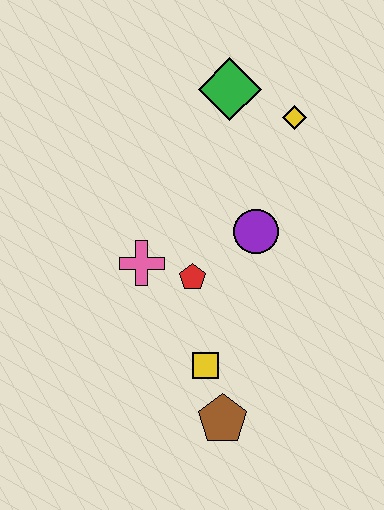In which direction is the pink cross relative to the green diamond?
The pink cross is below the green diamond.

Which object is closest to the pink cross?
The red pentagon is closest to the pink cross.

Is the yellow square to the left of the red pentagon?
No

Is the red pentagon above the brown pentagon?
Yes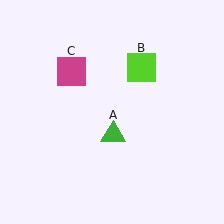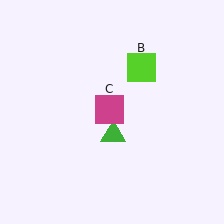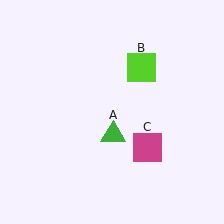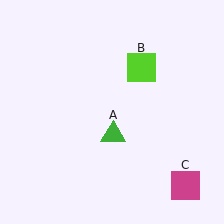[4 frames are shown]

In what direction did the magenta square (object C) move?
The magenta square (object C) moved down and to the right.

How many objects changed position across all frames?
1 object changed position: magenta square (object C).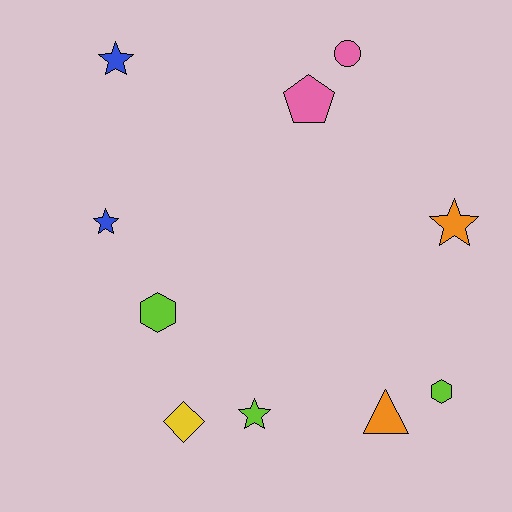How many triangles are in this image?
There is 1 triangle.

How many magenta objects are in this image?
There are no magenta objects.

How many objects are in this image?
There are 10 objects.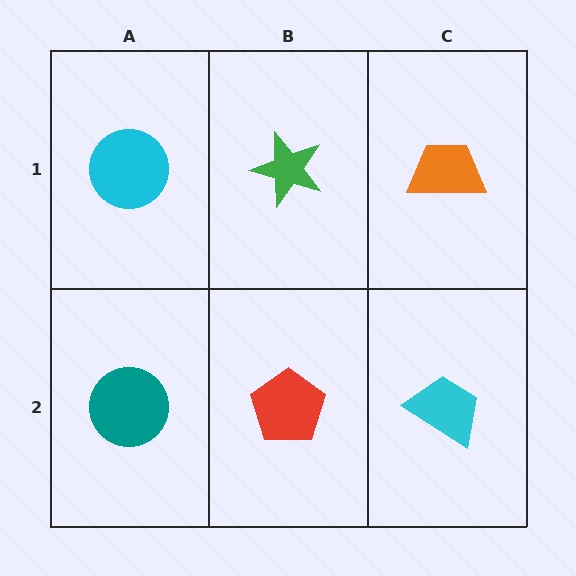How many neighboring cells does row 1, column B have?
3.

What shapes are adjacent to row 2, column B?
A green star (row 1, column B), a teal circle (row 2, column A), a cyan trapezoid (row 2, column C).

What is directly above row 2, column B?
A green star.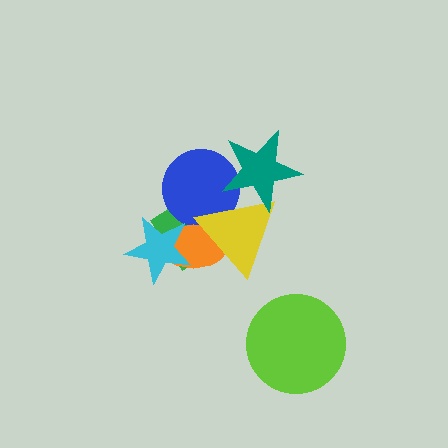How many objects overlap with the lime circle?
0 objects overlap with the lime circle.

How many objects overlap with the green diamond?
4 objects overlap with the green diamond.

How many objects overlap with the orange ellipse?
4 objects overlap with the orange ellipse.